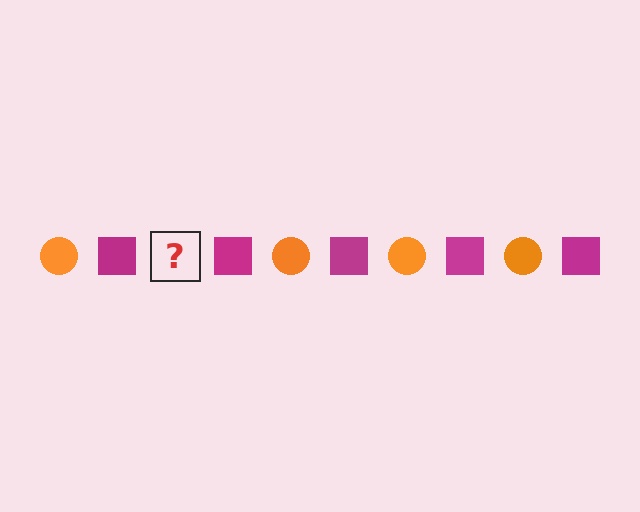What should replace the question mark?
The question mark should be replaced with an orange circle.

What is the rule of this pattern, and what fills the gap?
The rule is that the pattern alternates between orange circle and magenta square. The gap should be filled with an orange circle.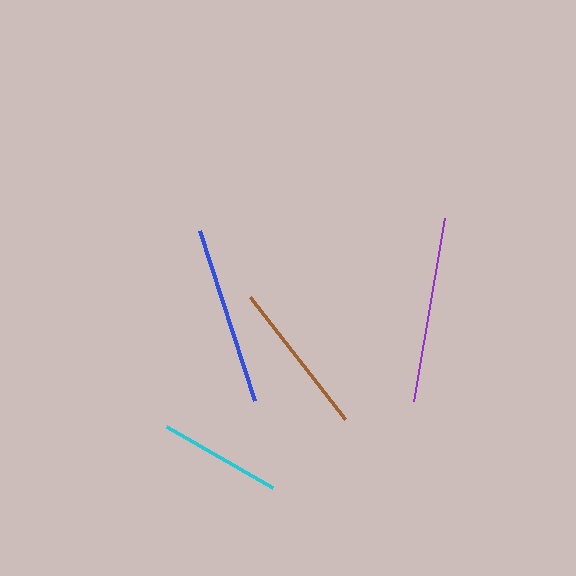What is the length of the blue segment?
The blue segment is approximately 179 pixels long.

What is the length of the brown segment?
The brown segment is approximately 155 pixels long.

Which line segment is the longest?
The purple line is the longest at approximately 186 pixels.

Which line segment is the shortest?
The cyan line is the shortest at approximately 123 pixels.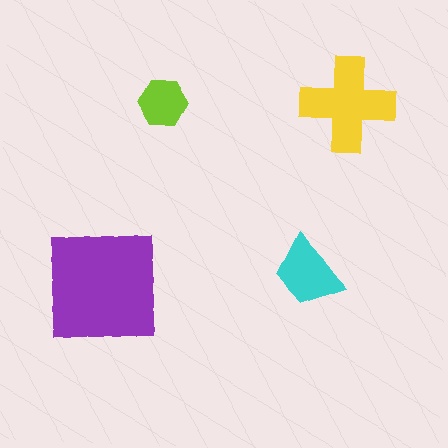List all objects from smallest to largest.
The lime hexagon, the cyan trapezoid, the yellow cross, the purple square.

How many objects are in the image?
There are 4 objects in the image.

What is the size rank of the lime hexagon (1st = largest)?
4th.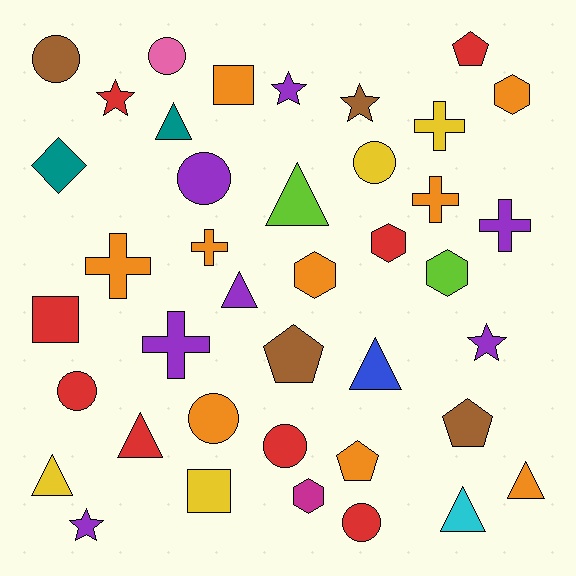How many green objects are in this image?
There are no green objects.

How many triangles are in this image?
There are 8 triangles.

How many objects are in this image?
There are 40 objects.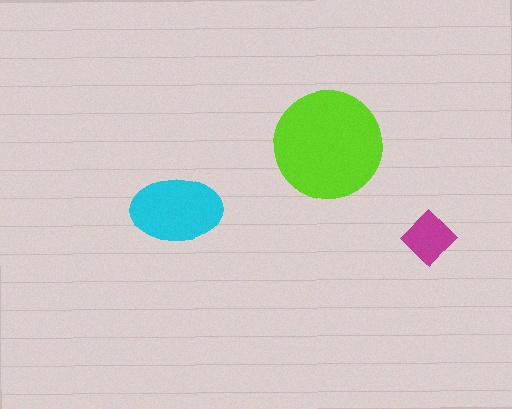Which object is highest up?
The lime circle is topmost.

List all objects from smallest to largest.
The magenta diamond, the cyan ellipse, the lime circle.